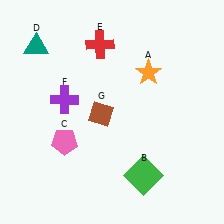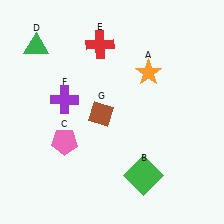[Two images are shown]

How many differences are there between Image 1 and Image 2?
There is 1 difference between the two images.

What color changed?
The triangle (D) changed from teal in Image 1 to green in Image 2.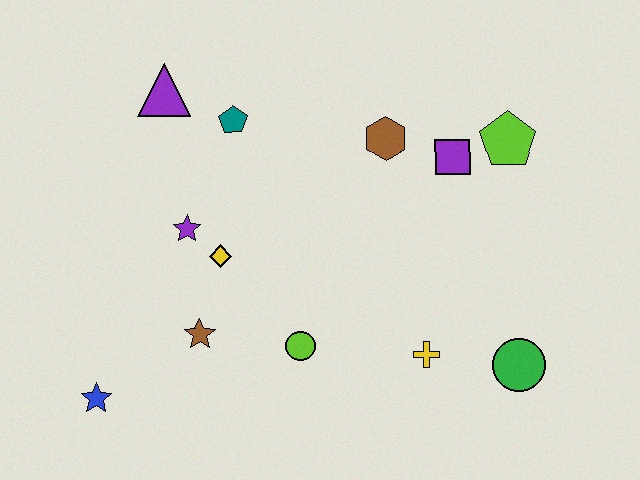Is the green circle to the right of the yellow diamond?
Yes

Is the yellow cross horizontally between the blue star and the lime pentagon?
Yes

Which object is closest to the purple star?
The yellow diamond is closest to the purple star.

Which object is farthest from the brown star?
The lime pentagon is farthest from the brown star.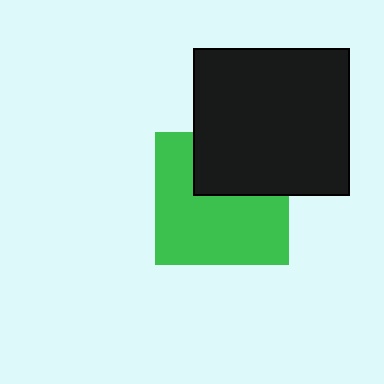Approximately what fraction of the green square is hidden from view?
Roughly 34% of the green square is hidden behind the black rectangle.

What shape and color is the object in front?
The object in front is a black rectangle.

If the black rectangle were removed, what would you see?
You would see the complete green square.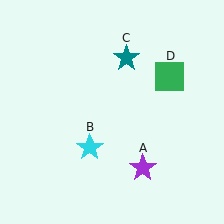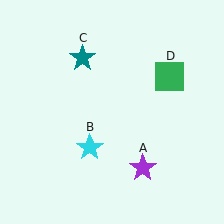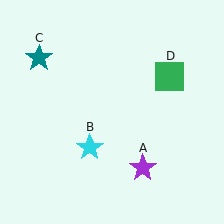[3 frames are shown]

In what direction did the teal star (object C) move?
The teal star (object C) moved left.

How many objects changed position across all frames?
1 object changed position: teal star (object C).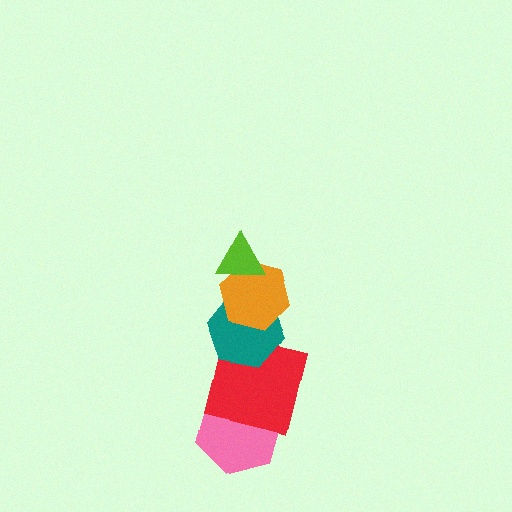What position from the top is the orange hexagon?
The orange hexagon is 2nd from the top.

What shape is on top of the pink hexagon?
The red square is on top of the pink hexagon.